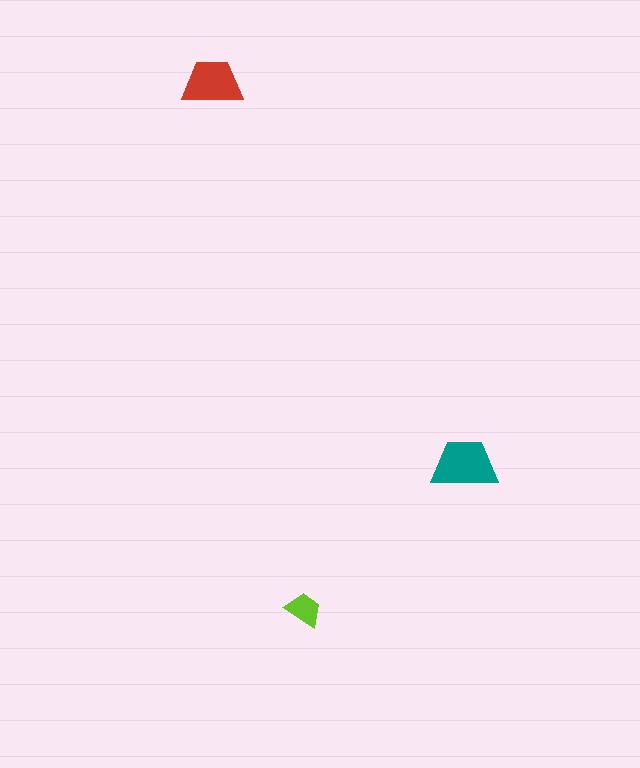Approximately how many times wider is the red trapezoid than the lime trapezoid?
About 1.5 times wider.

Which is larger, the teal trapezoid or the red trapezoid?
The teal one.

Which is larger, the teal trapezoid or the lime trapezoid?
The teal one.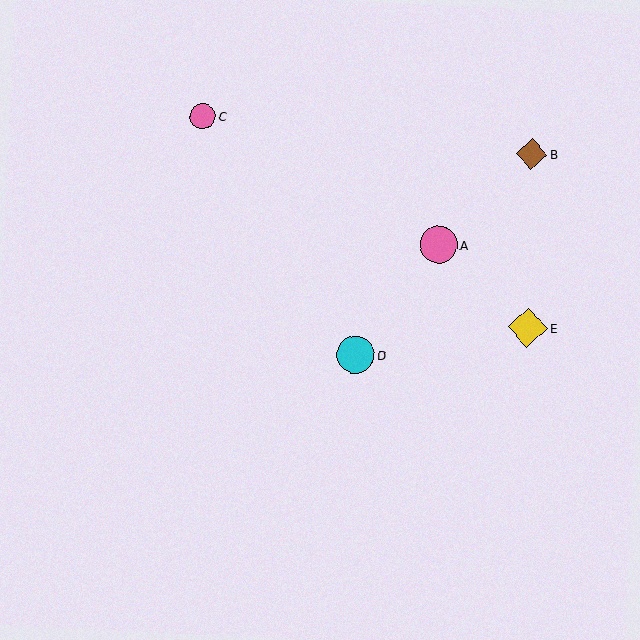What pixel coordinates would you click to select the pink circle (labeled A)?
Click at (438, 245) to select the pink circle A.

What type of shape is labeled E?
Shape E is a yellow diamond.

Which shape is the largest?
The yellow diamond (labeled E) is the largest.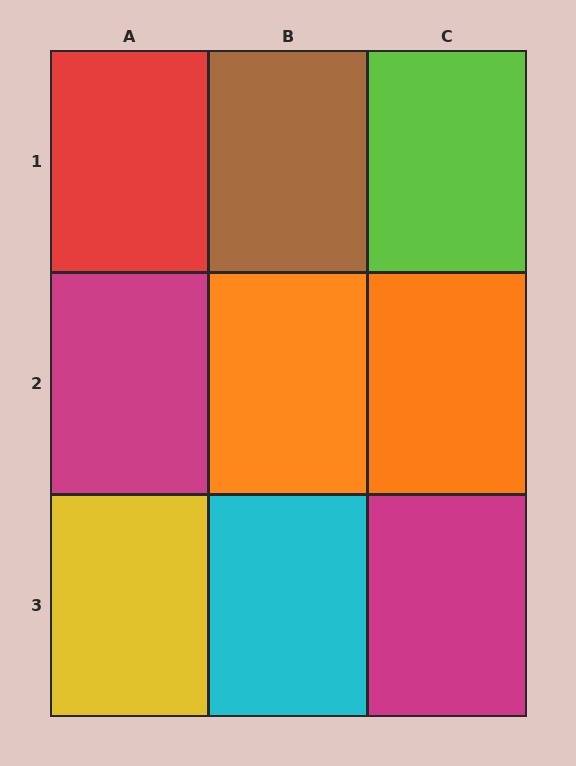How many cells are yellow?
1 cell is yellow.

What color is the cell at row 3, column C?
Magenta.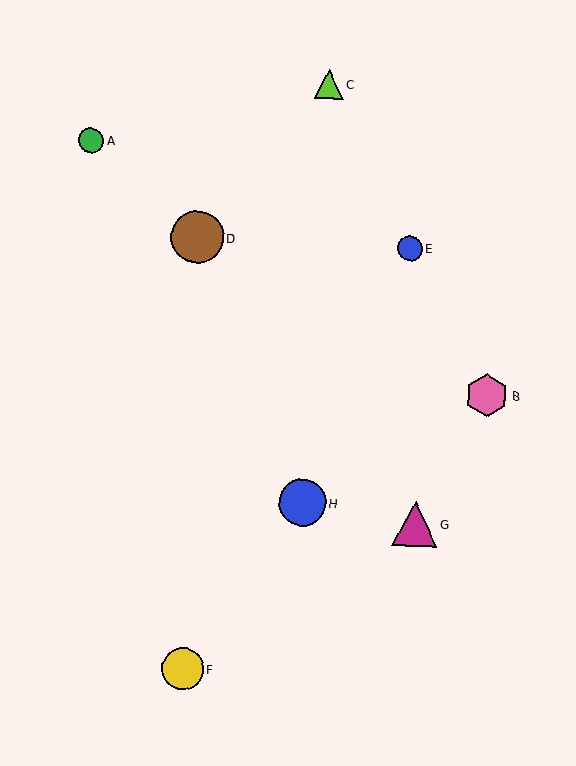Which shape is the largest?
The brown circle (labeled D) is the largest.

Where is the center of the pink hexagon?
The center of the pink hexagon is at (487, 395).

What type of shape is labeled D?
Shape D is a brown circle.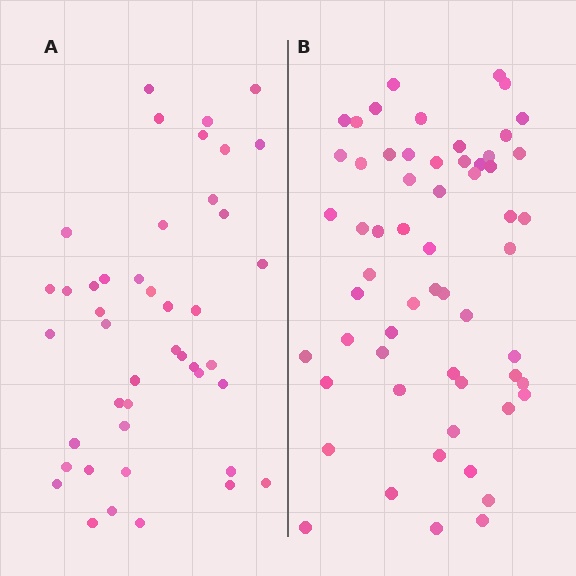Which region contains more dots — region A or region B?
Region B (the right region) has more dots.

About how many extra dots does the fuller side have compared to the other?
Region B has approximately 15 more dots than region A.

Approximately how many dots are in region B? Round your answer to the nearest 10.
About 60 dots. (The exact count is 59, which rounds to 60.)